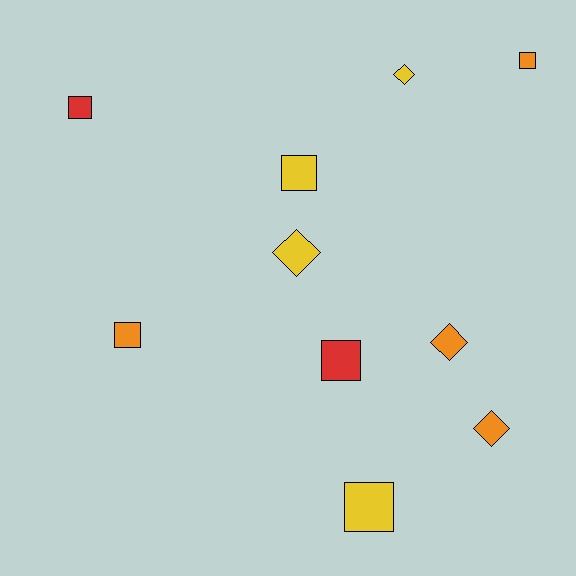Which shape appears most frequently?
Square, with 6 objects.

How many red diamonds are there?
There are no red diamonds.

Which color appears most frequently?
Orange, with 4 objects.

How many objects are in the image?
There are 10 objects.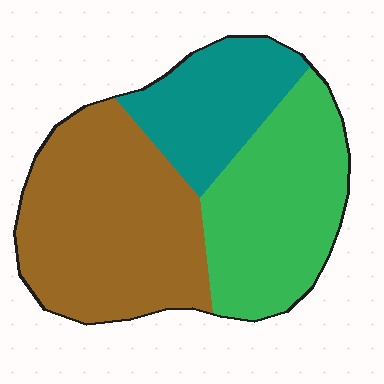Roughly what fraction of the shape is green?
Green covers 34% of the shape.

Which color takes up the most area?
Brown, at roughly 45%.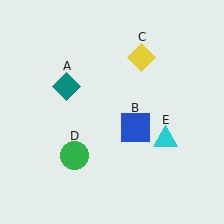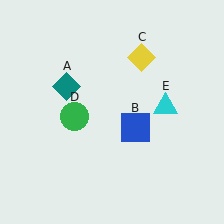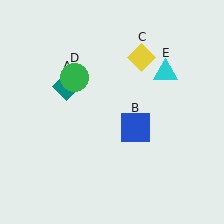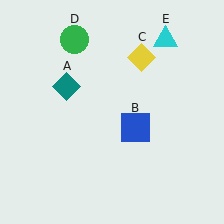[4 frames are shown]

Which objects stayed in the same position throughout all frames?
Teal diamond (object A) and blue square (object B) and yellow diamond (object C) remained stationary.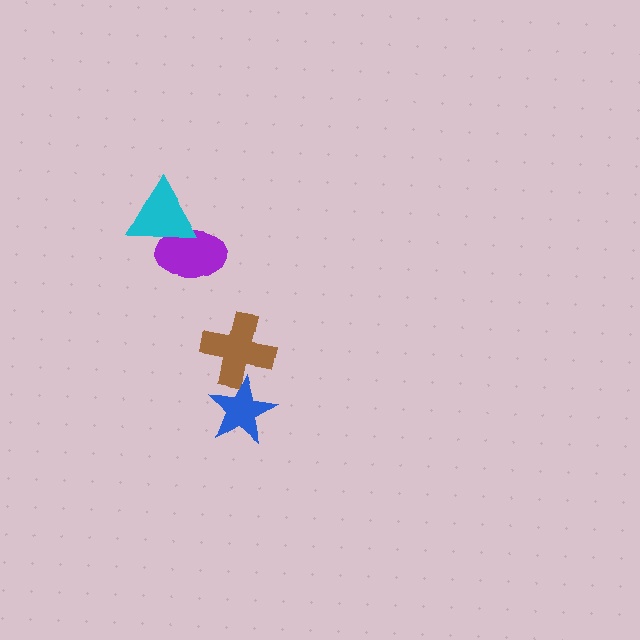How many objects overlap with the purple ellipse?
1 object overlaps with the purple ellipse.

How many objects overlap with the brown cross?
1 object overlaps with the brown cross.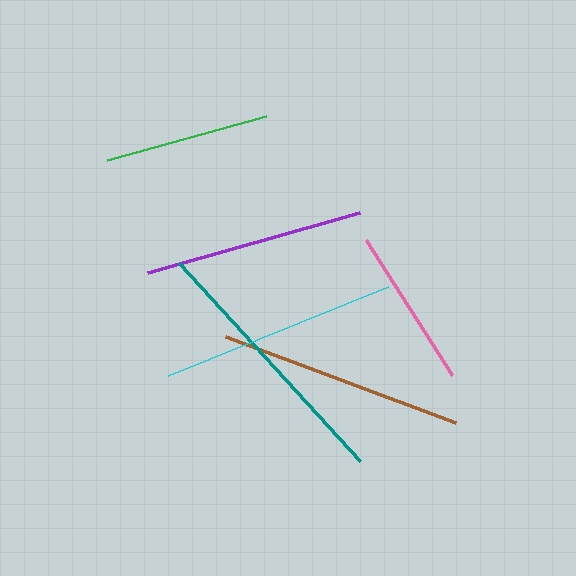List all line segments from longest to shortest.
From longest to shortest: teal, brown, cyan, purple, green, pink.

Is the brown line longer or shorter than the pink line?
The brown line is longer than the pink line.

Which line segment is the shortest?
The pink line is the shortest at approximately 160 pixels.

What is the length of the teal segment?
The teal segment is approximately 268 pixels long.